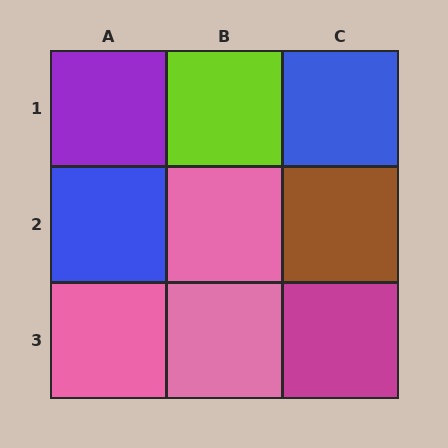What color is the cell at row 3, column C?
Magenta.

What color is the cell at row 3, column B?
Pink.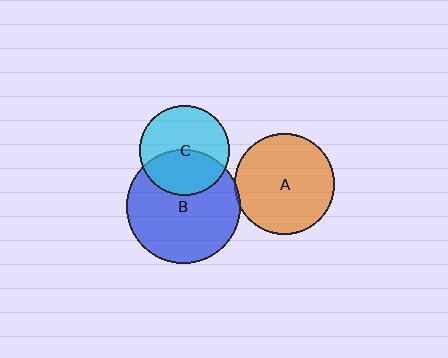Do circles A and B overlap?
Yes.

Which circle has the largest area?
Circle B (blue).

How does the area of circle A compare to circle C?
Approximately 1.2 times.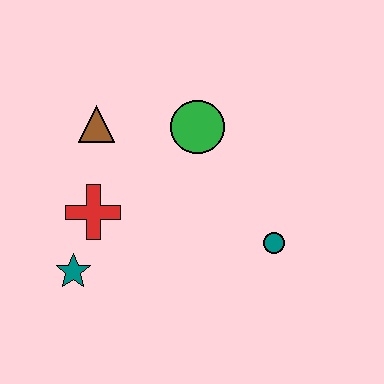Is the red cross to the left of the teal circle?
Yes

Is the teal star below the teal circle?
Yes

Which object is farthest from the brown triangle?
The teal circle is farthest from the brown triangle.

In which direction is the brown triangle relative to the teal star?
The brown triangle is above the teal star.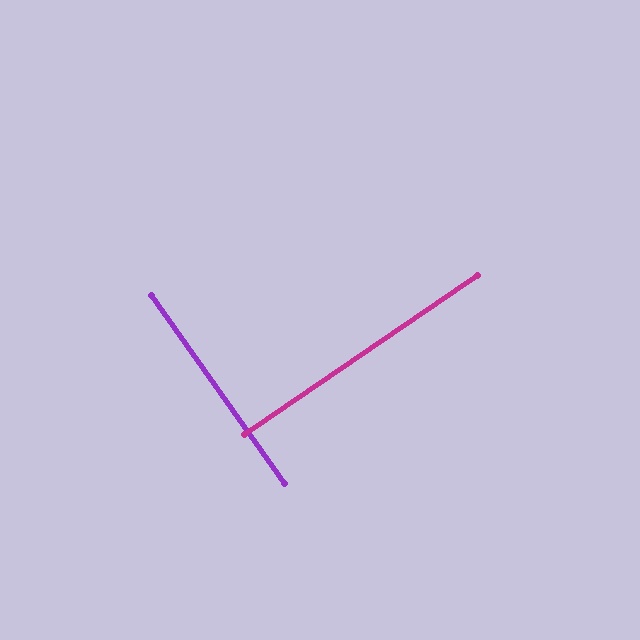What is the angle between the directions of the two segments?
Approximately 89 degrees.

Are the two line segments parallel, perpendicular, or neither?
Perpendicular — they meet at approximately 89°.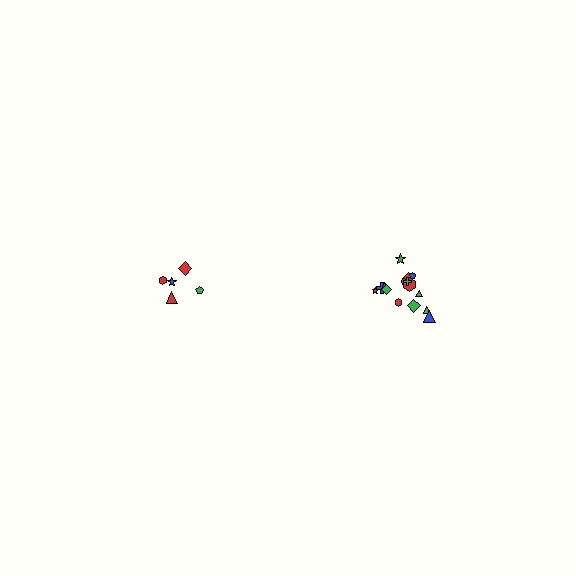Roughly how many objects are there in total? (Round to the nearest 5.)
Roughly 20 objects in total.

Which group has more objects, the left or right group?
The right group.